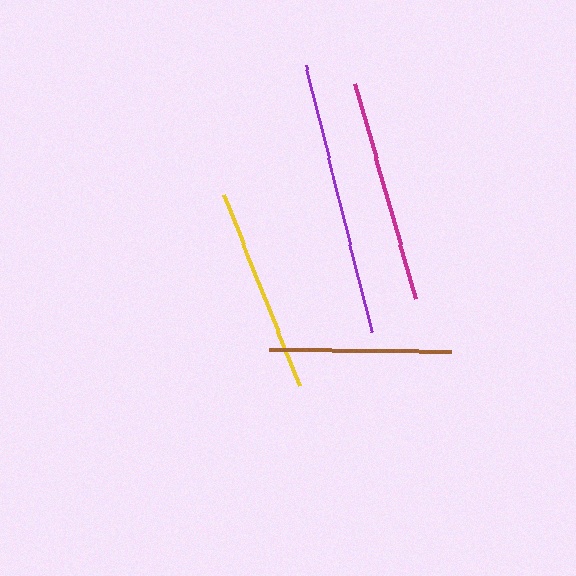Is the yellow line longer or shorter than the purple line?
The purple line is longer than the yellow line.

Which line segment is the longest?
The purple line is the longest at approximately 274 pixels.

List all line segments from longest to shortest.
From longest to shortest: purple, magenta, yellow, brown.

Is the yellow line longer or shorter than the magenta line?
The magenta line is longer than the yellow line.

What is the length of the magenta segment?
The magenta segment is approximately 224 pixels long.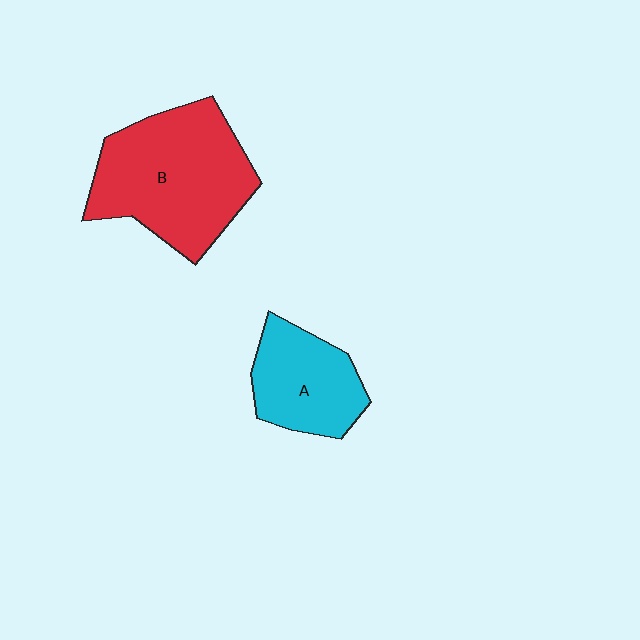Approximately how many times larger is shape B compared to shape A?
Approximately 1.7 times.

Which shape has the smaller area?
Shape A (cyan).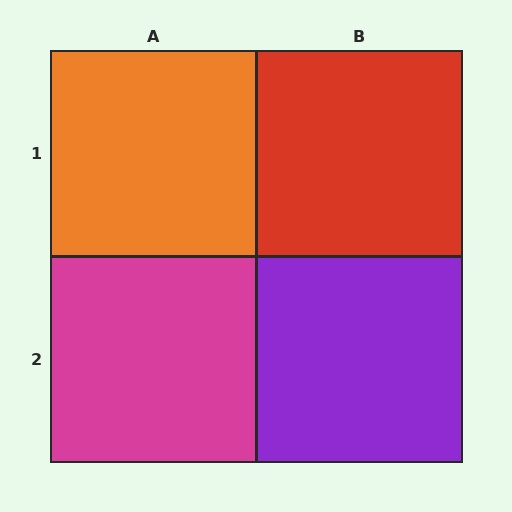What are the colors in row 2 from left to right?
Magenta, purple.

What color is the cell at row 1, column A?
Orange.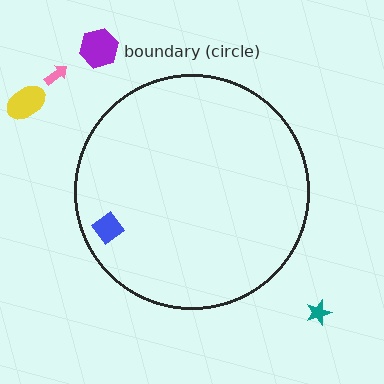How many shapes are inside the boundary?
1 inside, 4 outside.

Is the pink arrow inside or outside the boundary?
Outside.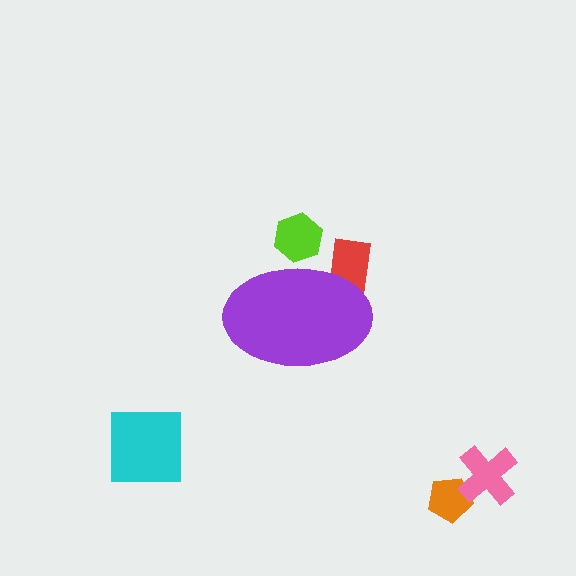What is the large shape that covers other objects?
A purple ellipse.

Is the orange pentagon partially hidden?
No, the orange pentagon is fully visible.